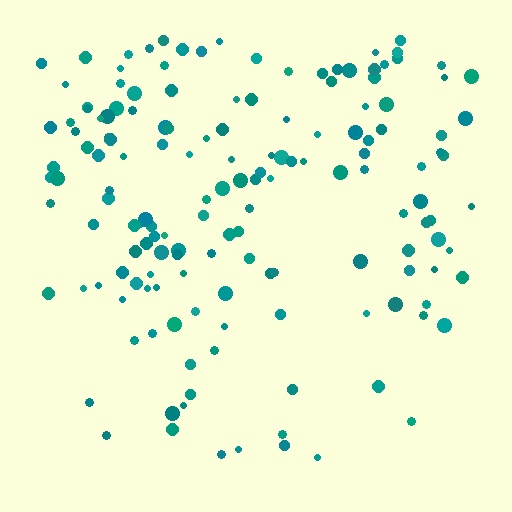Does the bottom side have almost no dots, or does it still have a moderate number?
Still a moderate number, just noticeably fewer than the top.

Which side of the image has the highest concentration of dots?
The top.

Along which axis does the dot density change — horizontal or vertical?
Vertical.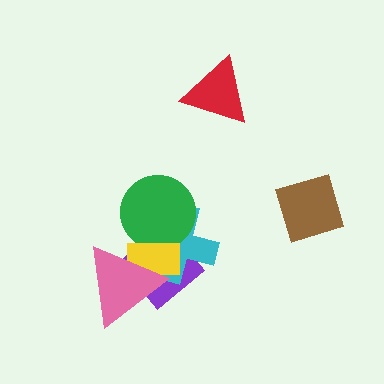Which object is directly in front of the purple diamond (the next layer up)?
The cyan cross is directly in front of the purple diamond.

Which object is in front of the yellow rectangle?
The pink triangle is in front of the yellow rectangle.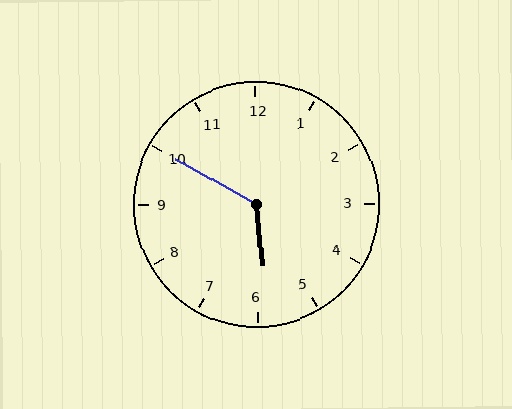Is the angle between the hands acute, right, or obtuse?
It is obtuse.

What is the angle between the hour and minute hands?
Approximately 125 degrees.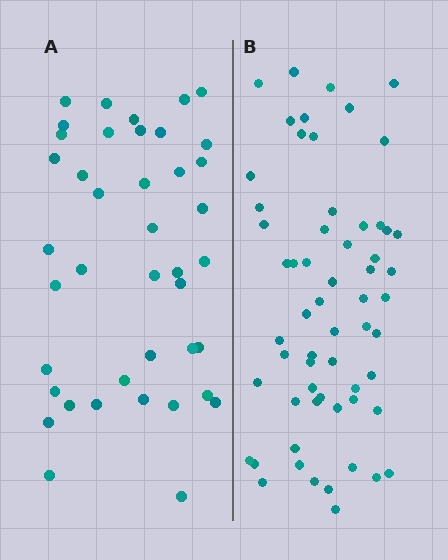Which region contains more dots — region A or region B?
Region B (the right region) has more dots.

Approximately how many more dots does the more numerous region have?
Region B has approximately 20 more dots than region A.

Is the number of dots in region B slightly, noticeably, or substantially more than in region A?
Region B has substantially more. The ratio is roughly 1.5 to 1.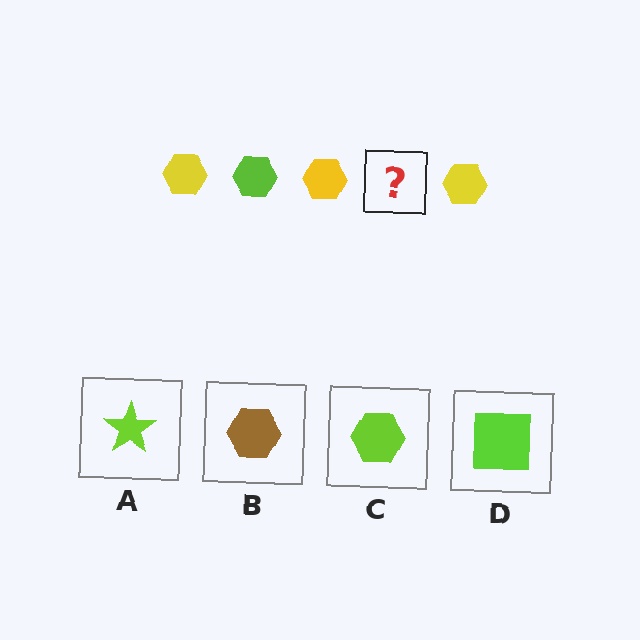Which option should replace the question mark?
Option C.